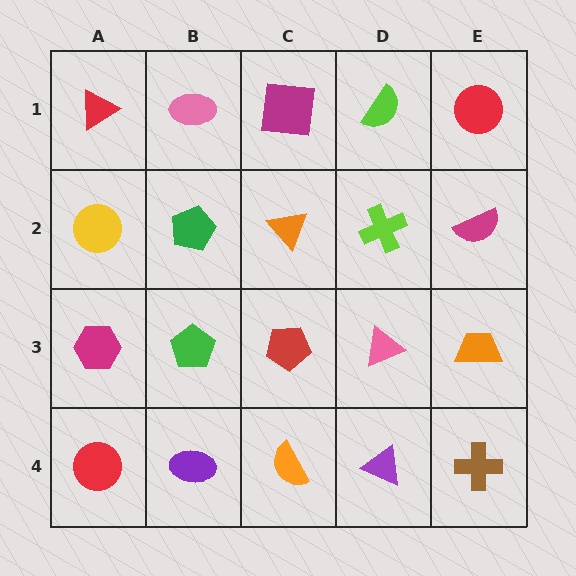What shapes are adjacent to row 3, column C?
An orange triangle (row 2, column C), an orange semicircle (row 4, column C), a green pentagon (row 3, column B), a pink triangle (row 3, column D).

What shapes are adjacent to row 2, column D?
A lime semicircle (row 1, column D), a pink triangle (row 3, column D), an orange triangle (row 2, column C), a magenta semicircle (row 2, column E).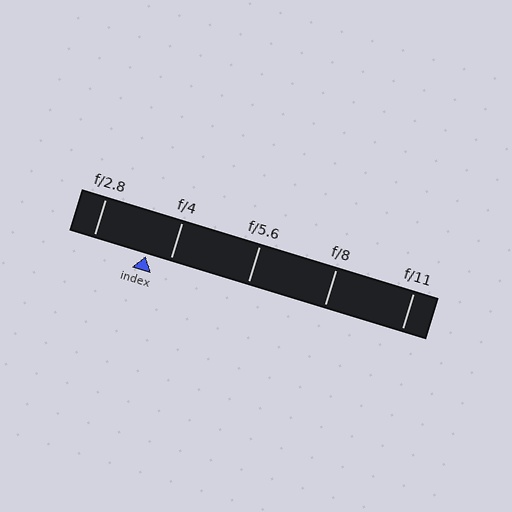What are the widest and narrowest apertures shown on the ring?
The widest aperture shown is f/2.8 and the narrowest is f/11.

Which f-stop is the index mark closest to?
The index mark is closest to f/4.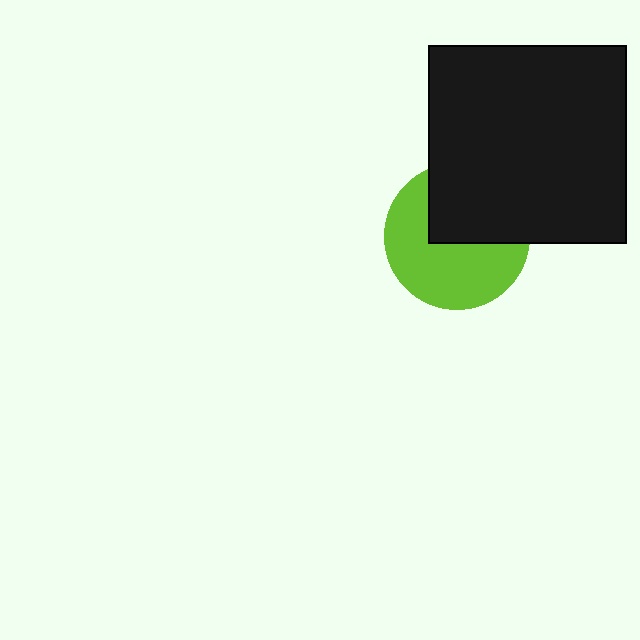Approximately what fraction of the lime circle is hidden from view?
Roughly 42% of the lime circle is hidden behind the black square.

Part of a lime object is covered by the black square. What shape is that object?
It is a circle.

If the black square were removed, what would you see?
You would see the complete lime circle.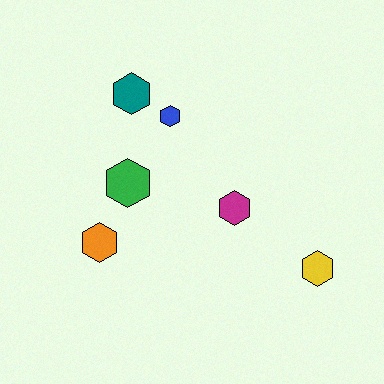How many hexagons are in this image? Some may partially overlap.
There are 6 hexagons.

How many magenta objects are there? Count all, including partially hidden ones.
There is 1 magenta object.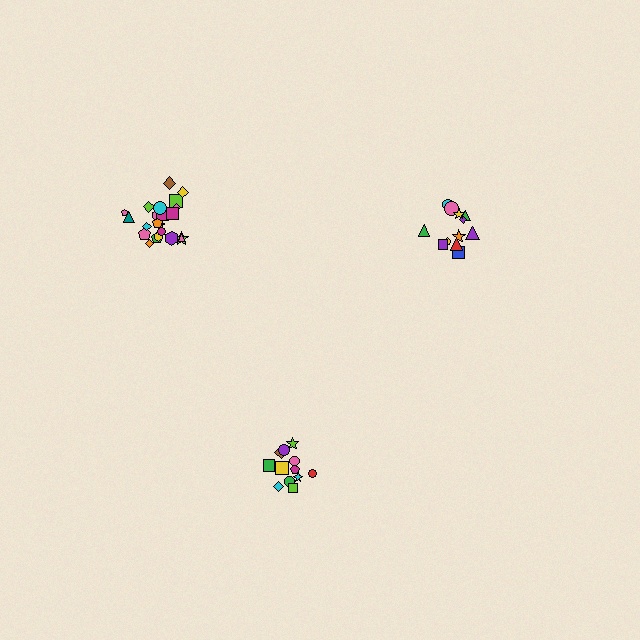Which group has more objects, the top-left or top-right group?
The top-left group.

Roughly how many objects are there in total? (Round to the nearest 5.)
Roughly 45 objects in total.